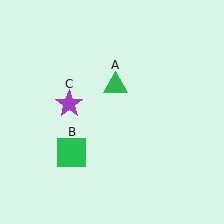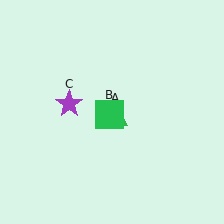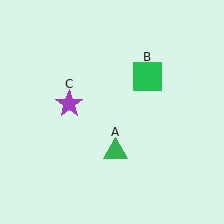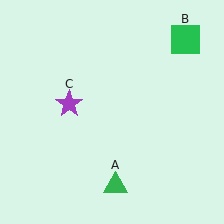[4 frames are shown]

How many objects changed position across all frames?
2 objects changed position: green triangle (object A), green square (object B).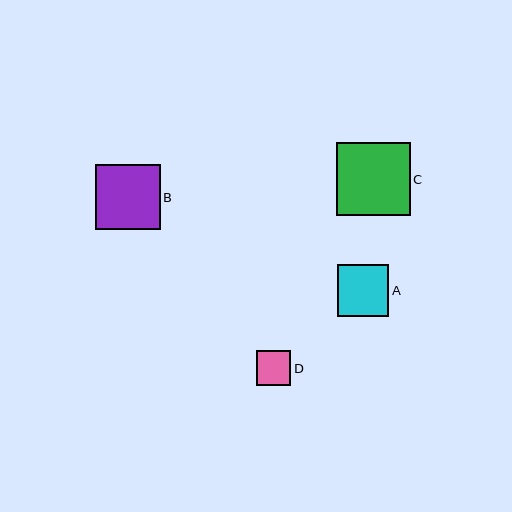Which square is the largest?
Square C is the largest with a size of approximately 73 pixels.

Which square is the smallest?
Square D is the smallest with a size of approximately 34 pixels.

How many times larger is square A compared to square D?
Square A is approximately 1.5 times the size of square D.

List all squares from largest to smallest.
From largest to smallest: C, B, A, D.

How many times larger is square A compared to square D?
Square A is approximately 1.5 times the size of square D.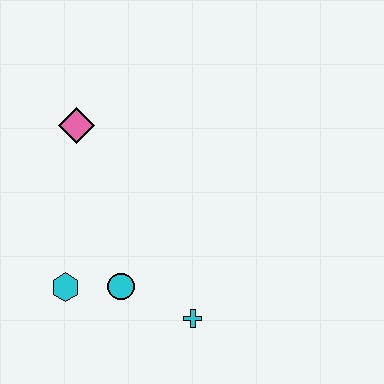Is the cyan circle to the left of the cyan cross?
Yes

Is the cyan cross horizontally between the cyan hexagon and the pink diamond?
No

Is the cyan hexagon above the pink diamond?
No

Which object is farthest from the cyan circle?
The pink diamond is farthest from the cyan circle.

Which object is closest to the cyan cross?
The cyan circle is closest to the cyan cross.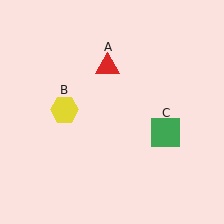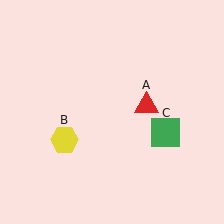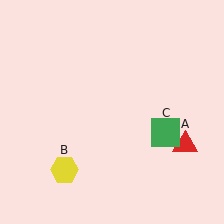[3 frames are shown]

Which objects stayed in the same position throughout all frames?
Green square (object C) remained stationary.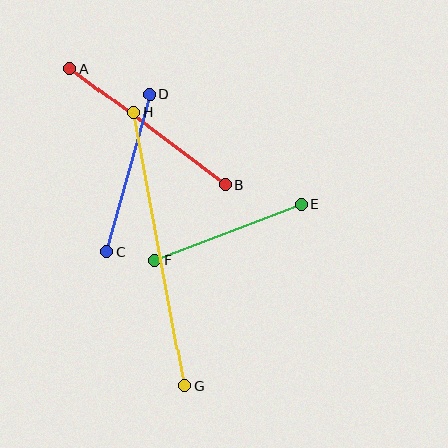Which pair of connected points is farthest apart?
Points G and H are farthest apart.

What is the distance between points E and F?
The distance is approximately 157 pixels.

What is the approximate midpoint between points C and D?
The midpoint is at approximately (128, 174) pixels.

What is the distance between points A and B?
The distance is approximately 194 pixels.